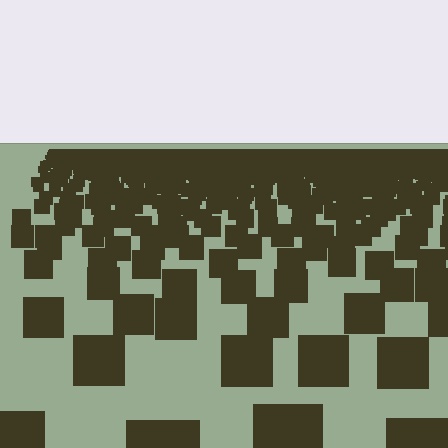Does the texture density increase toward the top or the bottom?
Density increases toward the top.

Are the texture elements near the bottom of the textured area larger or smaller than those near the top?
Larger. Near the bottom, elements are closer to the viewer and appear at a bigger on-screen size.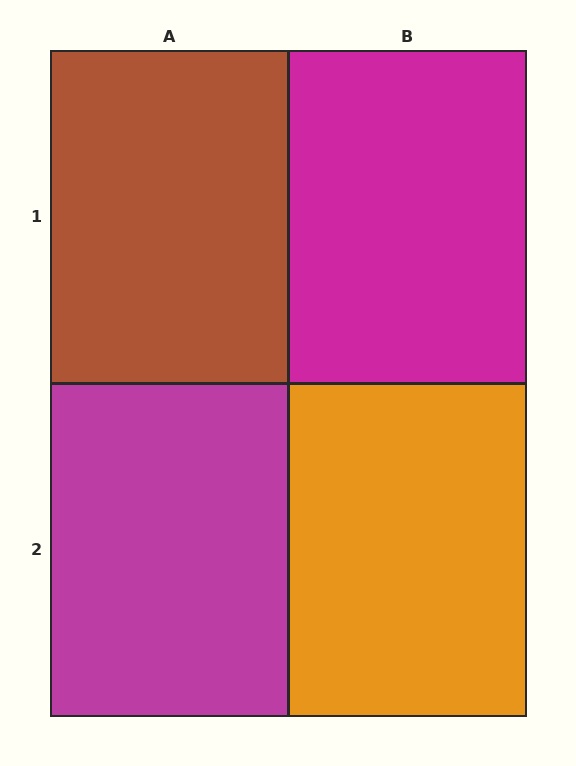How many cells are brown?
1 cell is brown.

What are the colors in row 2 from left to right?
Magenta, orange.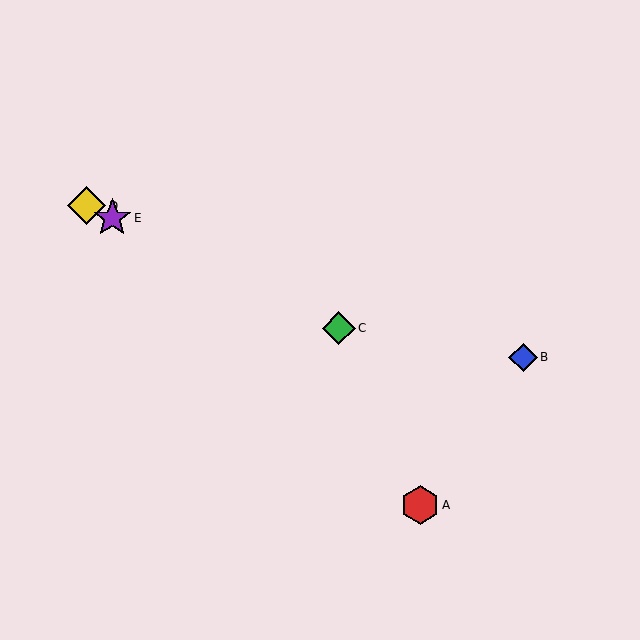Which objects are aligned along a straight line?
Objects C, D, E are aligned along a straight line.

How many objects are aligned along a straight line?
3 objects (C, D, E) are aligned along a straight line.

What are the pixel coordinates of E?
Object E is at (112, 218).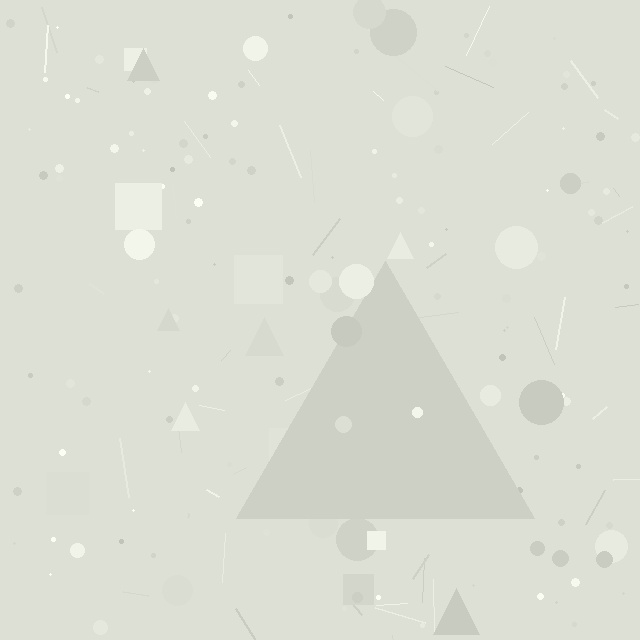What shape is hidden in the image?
A triangle is hidden in the image.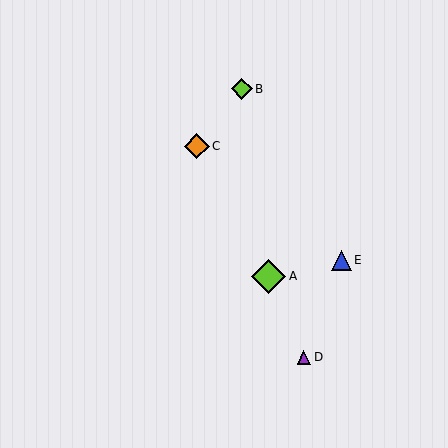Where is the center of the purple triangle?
The center of the purple triangle is at (304, 357).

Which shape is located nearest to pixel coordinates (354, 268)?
The blue triangle (labeled E) at (341, 260) is nearest to that location.